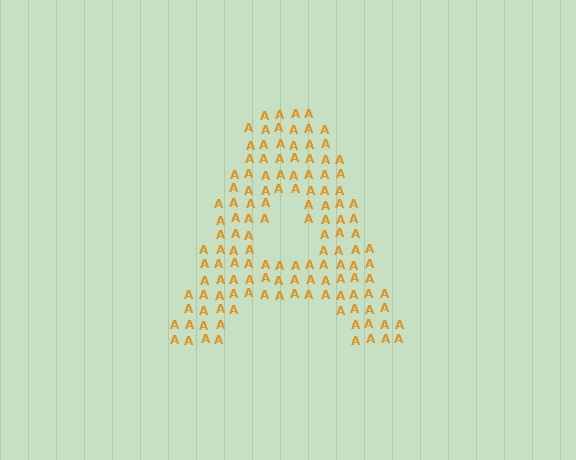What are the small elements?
The small elements are letter A's.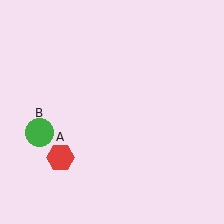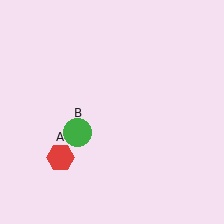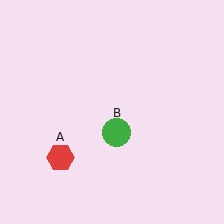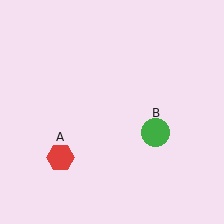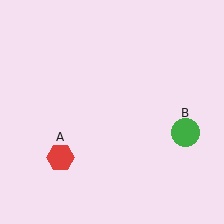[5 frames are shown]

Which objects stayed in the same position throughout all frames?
Red hexagon (object A) remained stationary.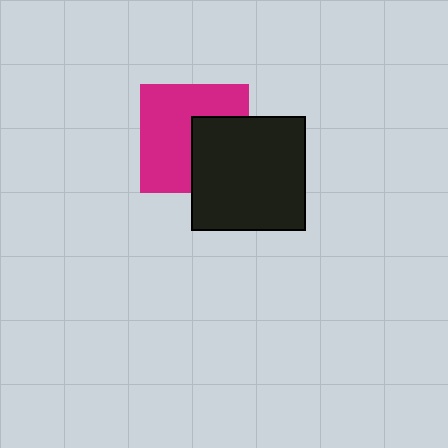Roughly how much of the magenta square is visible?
About half of it is visible (roughly 63%).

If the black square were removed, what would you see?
You would see the complete magenta square.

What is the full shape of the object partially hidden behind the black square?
The partially hidden object is a magenta square.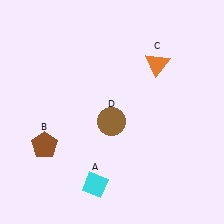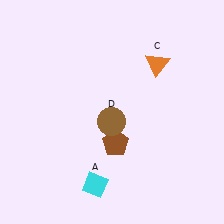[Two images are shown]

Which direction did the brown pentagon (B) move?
The brown pentagon (B) moved right.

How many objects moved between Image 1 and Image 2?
1 object moved between the two images.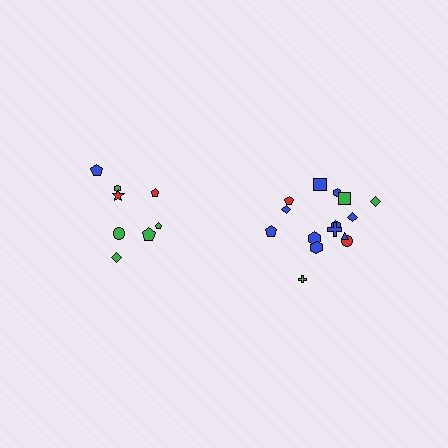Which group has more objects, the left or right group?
The right group.